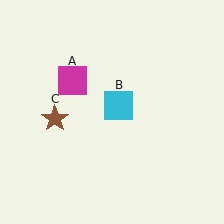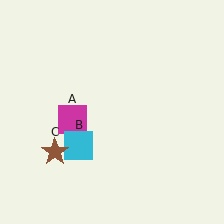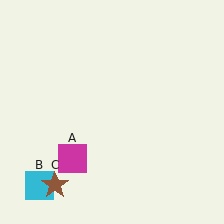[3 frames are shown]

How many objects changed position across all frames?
3 objects changed position: magenta square (object A), cyan square (object B), brown star (object C).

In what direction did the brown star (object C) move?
The brown star (object C) moved down.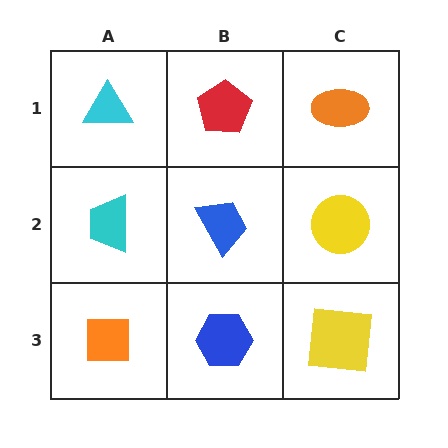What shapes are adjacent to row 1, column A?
A cyan trapezoid (row 2, column A), a red pentagon (row 1, column B).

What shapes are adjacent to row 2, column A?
A cyan triangle (row 1, column A), an orange square (row 3, column A), a blue trapezoid (row 2, column B).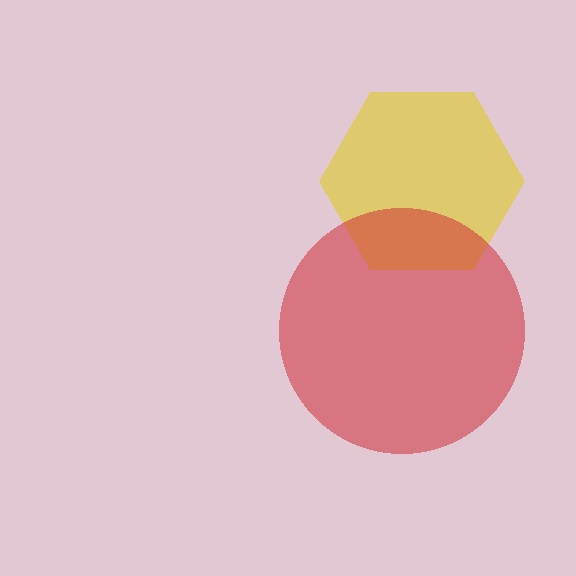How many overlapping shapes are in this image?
There are 2 overlapping shapes in the image.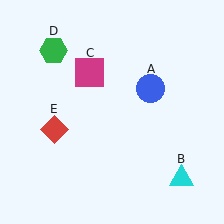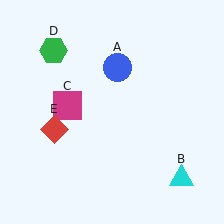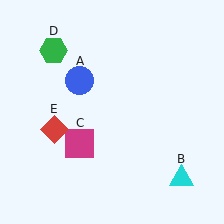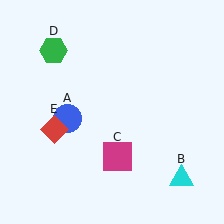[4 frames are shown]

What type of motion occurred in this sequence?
The blue circle (object A), magenta square (object C) rotated counterclockwise around the center of the scene.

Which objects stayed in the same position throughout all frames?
Cyan triangle (object B) and green hexagon (object D) and red diamond (object E) remained stationary.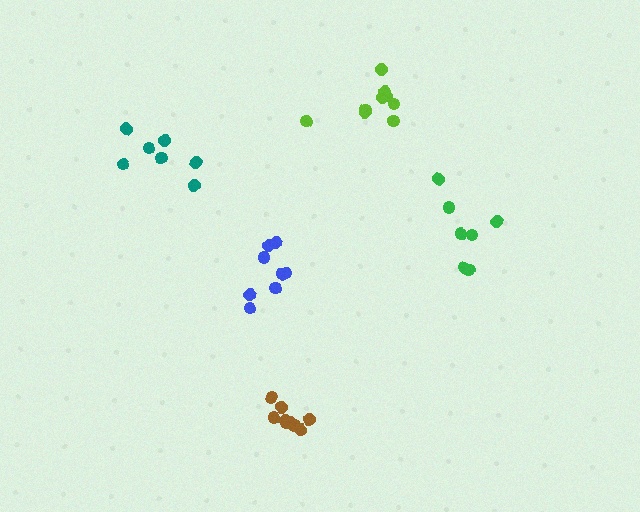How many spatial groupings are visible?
There are 5 spatial groupings.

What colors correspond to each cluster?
The clusters are colored: blue, green, teal, lime, brown.